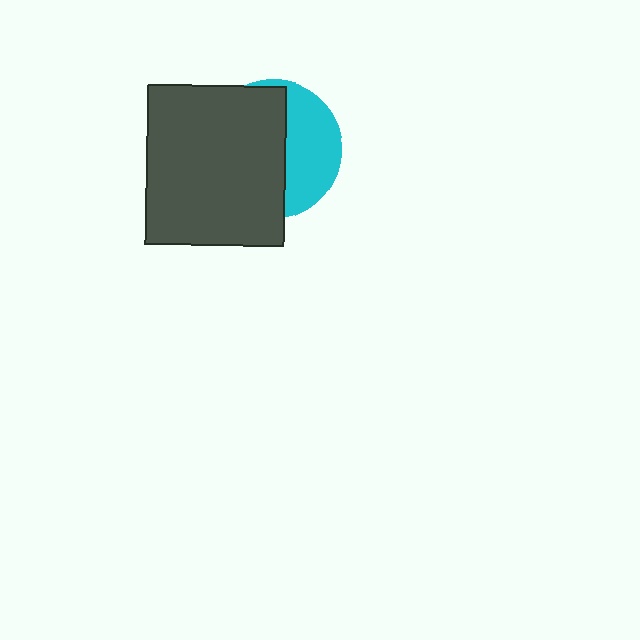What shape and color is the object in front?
The object in front is a dark gray rectangle.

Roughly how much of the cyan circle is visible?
A small part of it is visible (roughly 39%).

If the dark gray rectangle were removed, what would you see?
You would see the complete cyan circle.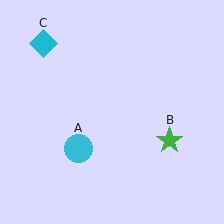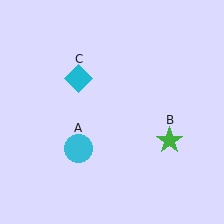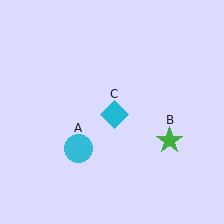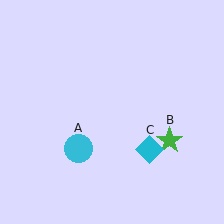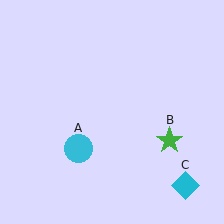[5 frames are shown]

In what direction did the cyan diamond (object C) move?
The cyan diamond (object C) moved down and to the right.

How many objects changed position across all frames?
1 object changed position: cyan diamond (object C).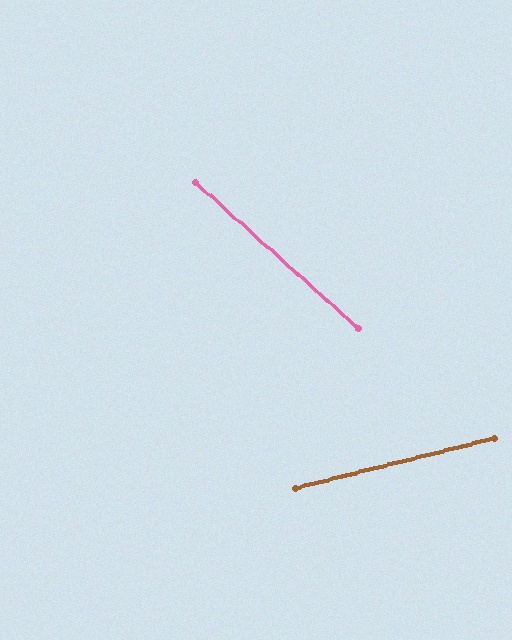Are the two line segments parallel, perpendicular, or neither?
Neither parallel nor perpendicular — they differ by about 56°.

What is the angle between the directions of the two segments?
Approximately 56 degrees.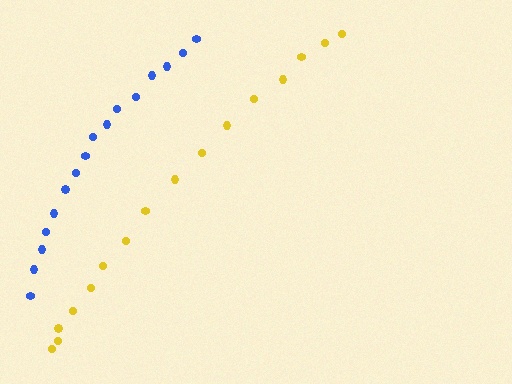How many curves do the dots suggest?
There are 2 distinct paths.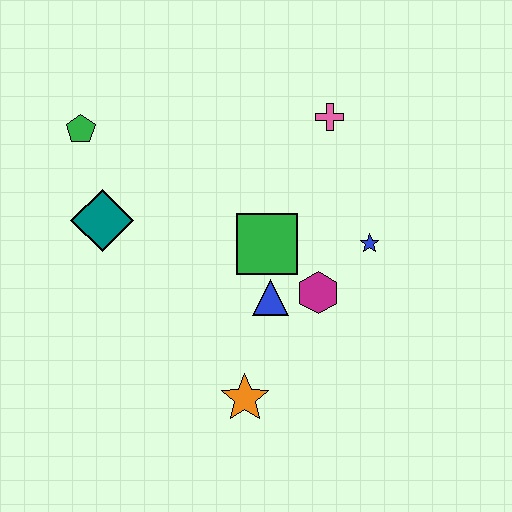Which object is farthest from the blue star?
The green pentagon is farthest from the blue star.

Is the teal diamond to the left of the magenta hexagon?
Yes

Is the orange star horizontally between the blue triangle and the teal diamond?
Yes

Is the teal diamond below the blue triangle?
No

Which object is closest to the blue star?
The magenta hexagon is closest to the blue star.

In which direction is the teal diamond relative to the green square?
The teal diamond is to the left of the green square.